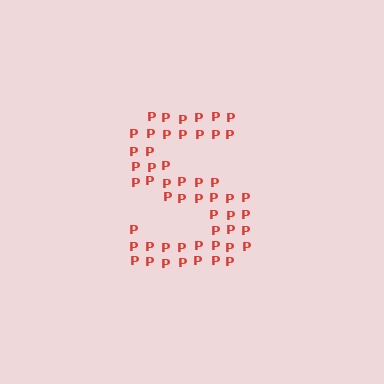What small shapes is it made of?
It is made of small letter P's.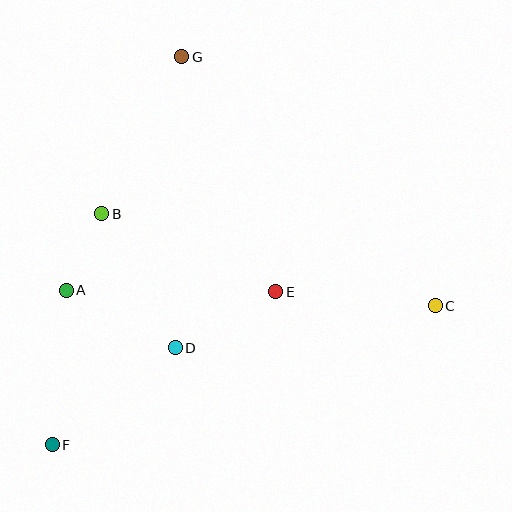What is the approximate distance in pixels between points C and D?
The distance between C and D is approximately 264 pixels.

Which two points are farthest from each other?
Points F and G are farthest from each other.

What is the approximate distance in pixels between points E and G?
The distance between E and G is approximately 253 pixels.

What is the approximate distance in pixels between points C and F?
The distance between C and F is approximately 408 pixels.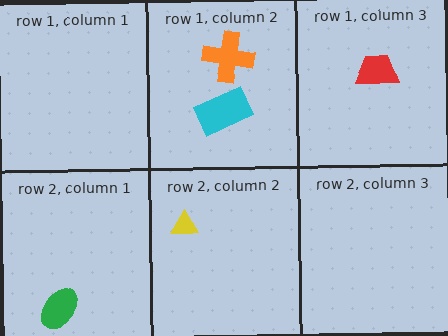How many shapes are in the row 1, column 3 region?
1.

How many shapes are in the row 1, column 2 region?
2.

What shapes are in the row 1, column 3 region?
The red trapezoid.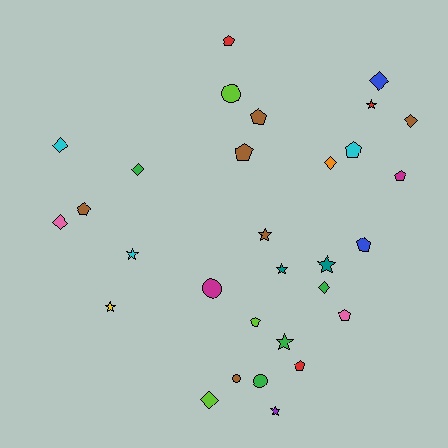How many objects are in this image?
There are 30 objects.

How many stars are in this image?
There are 8 stars.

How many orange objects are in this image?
There is 1 orange object.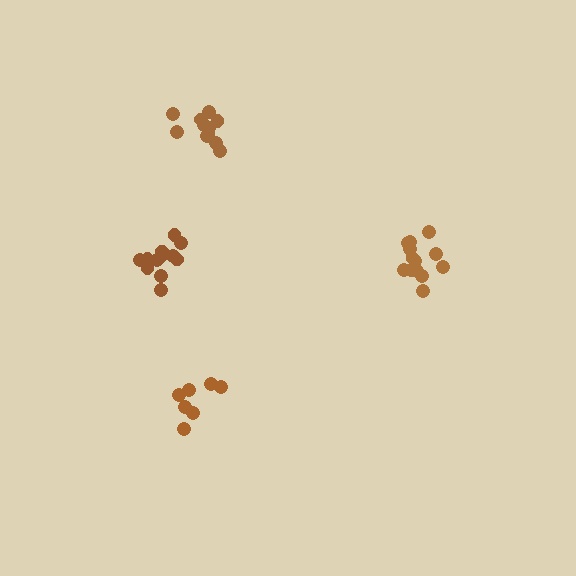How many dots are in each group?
Group 1: 7 dots, Group 2: 12 dots, Group 3: 11 dots, Group 4: 13 dots (43 total).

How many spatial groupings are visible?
There are 4 spatial groupings.